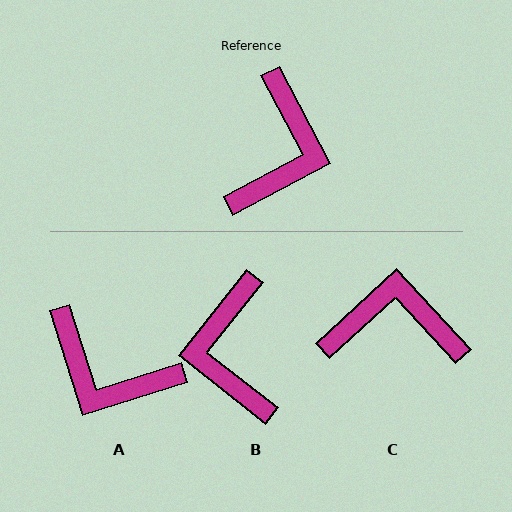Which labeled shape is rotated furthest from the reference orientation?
B, about 156 degrees away.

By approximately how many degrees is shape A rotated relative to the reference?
Approximately 101 degrees clockwise.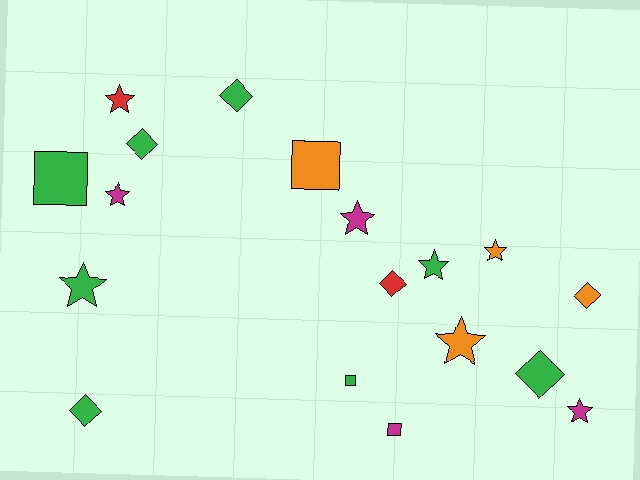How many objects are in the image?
There are 18 objects.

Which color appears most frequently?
Green, with 8 objects.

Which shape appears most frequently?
Star, with 8 objects.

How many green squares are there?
There are 2 green squares.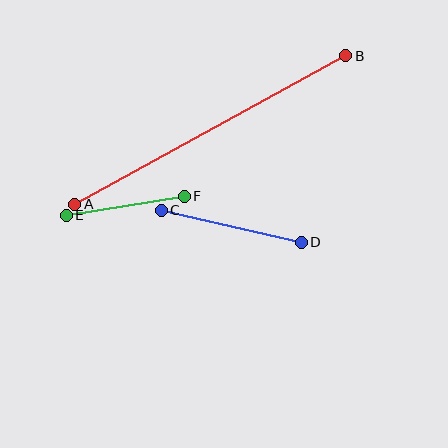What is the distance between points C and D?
The distance is approximately 144 pixels.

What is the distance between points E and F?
The distance is approximately 120 pixels.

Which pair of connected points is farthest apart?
Points A and B are farthest apart.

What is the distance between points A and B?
The distance is approximately 309 pixels.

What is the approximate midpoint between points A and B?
The midpoint is at approximately (210, 130) pixels.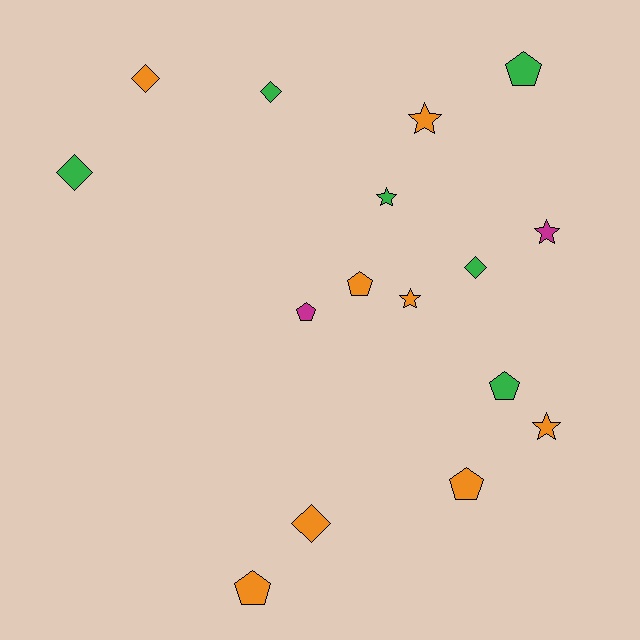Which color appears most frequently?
Orange, with 8 objects.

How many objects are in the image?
There are 16 objects.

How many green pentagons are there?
There are 2 green pentagons.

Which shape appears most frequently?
Pentagon, with 6 objects.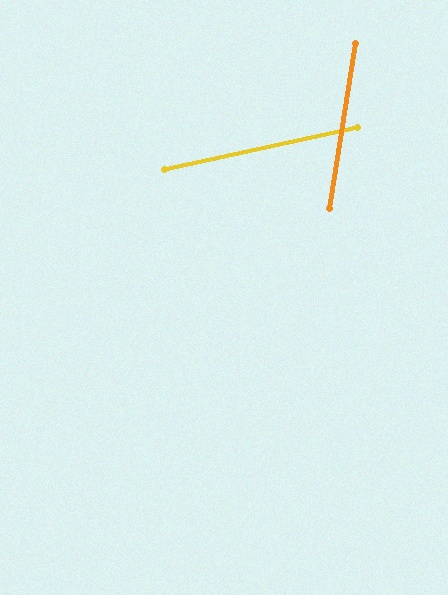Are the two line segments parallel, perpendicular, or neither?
Neither parallel nor perpendicular — they differ by about 69°.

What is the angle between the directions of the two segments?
Approximately 69 degrees.